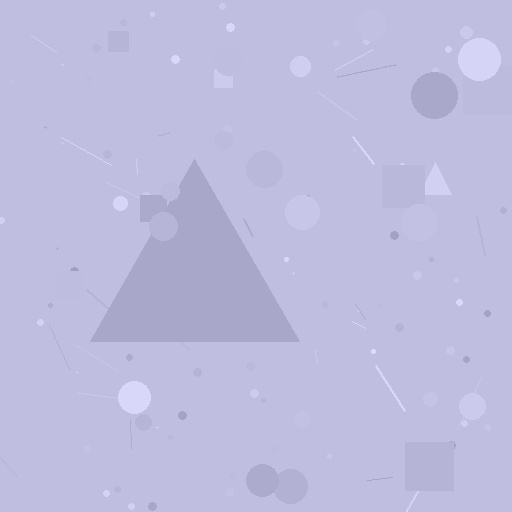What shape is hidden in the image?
A triangle is hidden in the image.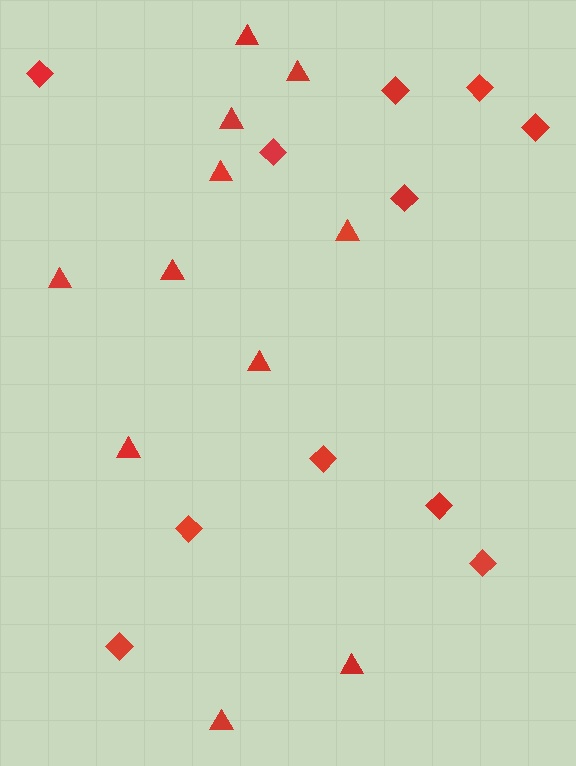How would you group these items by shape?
There are 2 groups: one group of diamonds (11) and one group of triangles (11).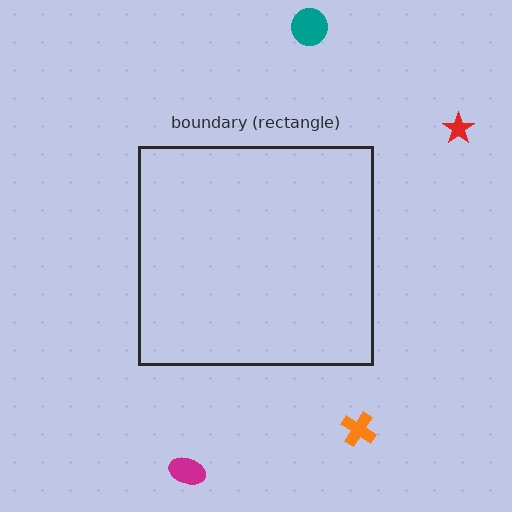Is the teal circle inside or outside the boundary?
Outside.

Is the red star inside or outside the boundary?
Outside.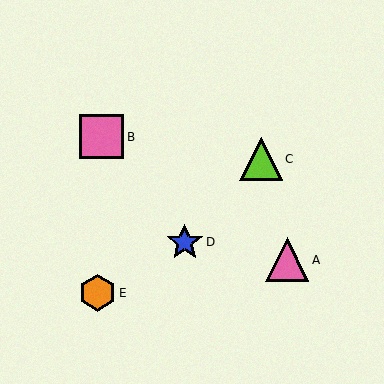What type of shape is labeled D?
Shape D is a blue star.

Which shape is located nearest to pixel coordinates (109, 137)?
The pink square (labeled B) at (101, 137) is nearest to that location.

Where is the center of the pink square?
The center of the pink square is at (101, 137).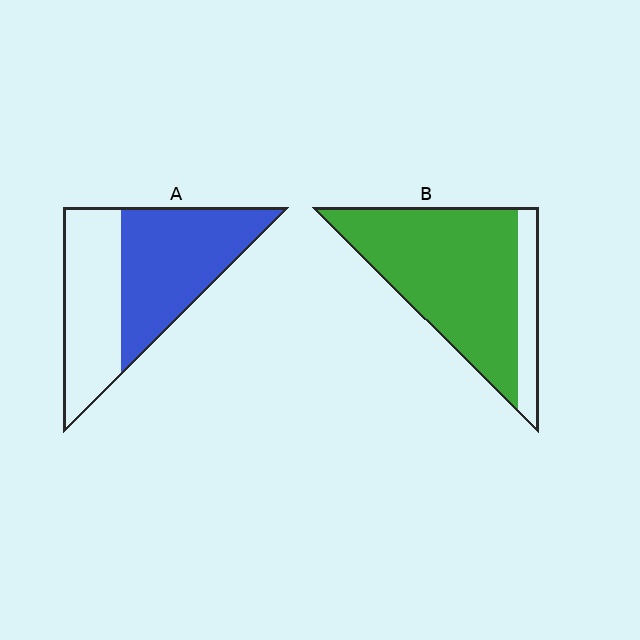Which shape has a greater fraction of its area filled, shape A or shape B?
Shape B.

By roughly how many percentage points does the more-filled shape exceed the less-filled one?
By roughly 25 percentage points (B over A).